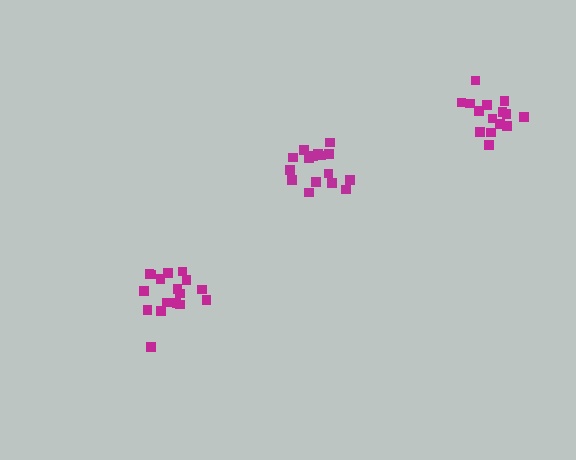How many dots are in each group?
Group 1: 17 dots, Group 2: 16 dots, Group 3: 15 dots (48 total).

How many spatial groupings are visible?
There are 3 spatial groupings.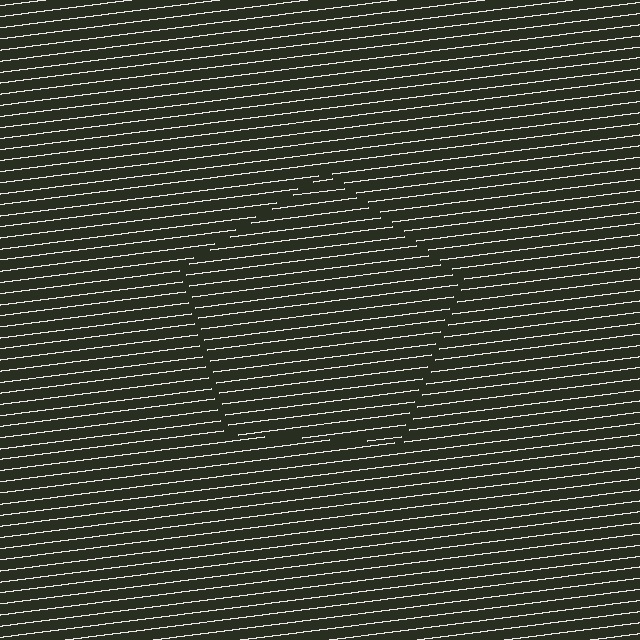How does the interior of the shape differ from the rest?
The interior of the shape contains the same grating, shifted by half a period — the contour is defined by the phase discontinuity where line-ends from the inner and outer gratings abut.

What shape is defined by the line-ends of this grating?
An illusory pentagon. The interior of the shape contains the same grating, shifted by half a period — the contour is defined by the phase discontinuity where line-ends from the inner and outer gratings abut.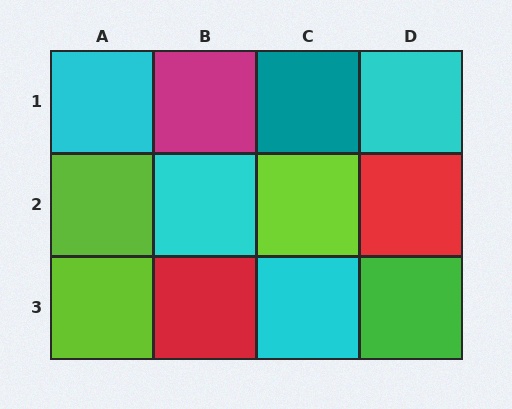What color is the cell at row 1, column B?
Magenta.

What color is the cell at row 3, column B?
Red.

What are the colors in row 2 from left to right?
Lime, cyan, lime, red.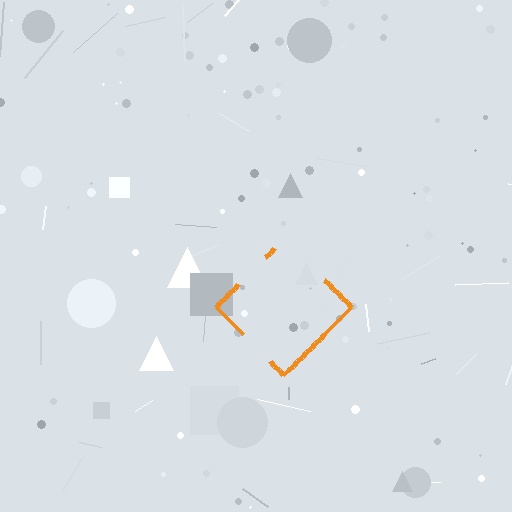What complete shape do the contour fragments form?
The contour fragments form a diamond.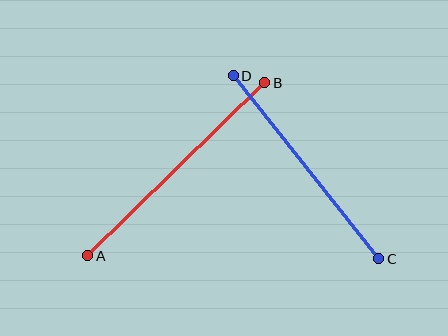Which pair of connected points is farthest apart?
Points A and B are farthest apart.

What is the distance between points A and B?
The distance is approximately 247 pixels.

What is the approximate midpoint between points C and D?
The midpoint is at approximately (306, 167) pixels.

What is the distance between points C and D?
The distance is approximately 234 pixels.